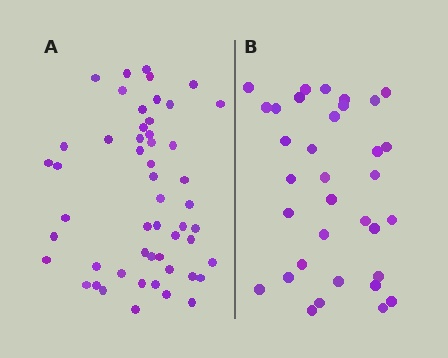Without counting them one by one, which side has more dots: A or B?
Region A (the left region) has more dots.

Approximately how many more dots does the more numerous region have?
Region A has approximately 20 more dots than region B.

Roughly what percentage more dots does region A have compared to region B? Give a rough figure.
About 55% more.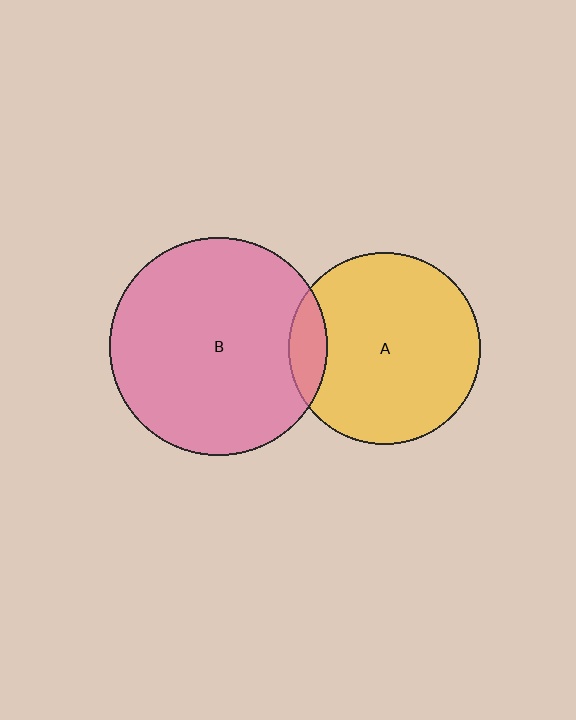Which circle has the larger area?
Circle B (pink).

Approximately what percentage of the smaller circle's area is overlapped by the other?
Approximately 10%.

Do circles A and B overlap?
Yes.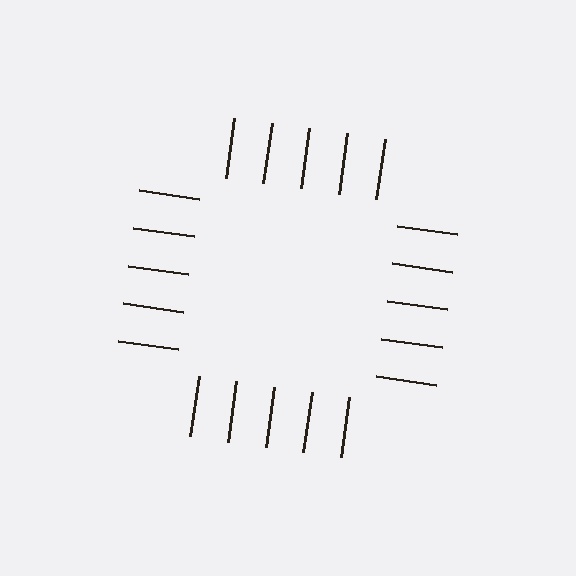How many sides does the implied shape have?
4 sides — the line-ends trace a square.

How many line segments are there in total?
20 — 5 along each of the 4 edges.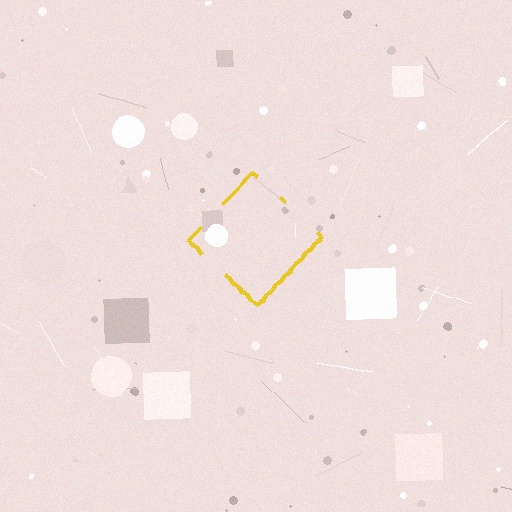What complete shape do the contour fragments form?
The contour fragments form a diamond.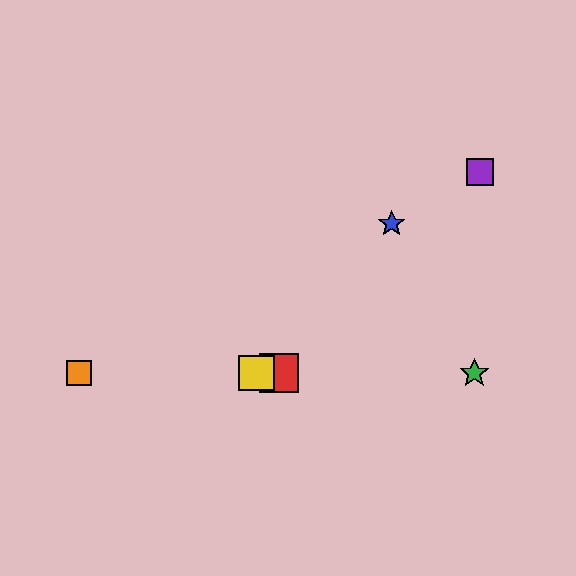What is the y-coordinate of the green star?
The green star is at y≈373.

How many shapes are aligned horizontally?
4 shapes (the red square, the green star, the yellow square, the orange square) are aligned horizontally.